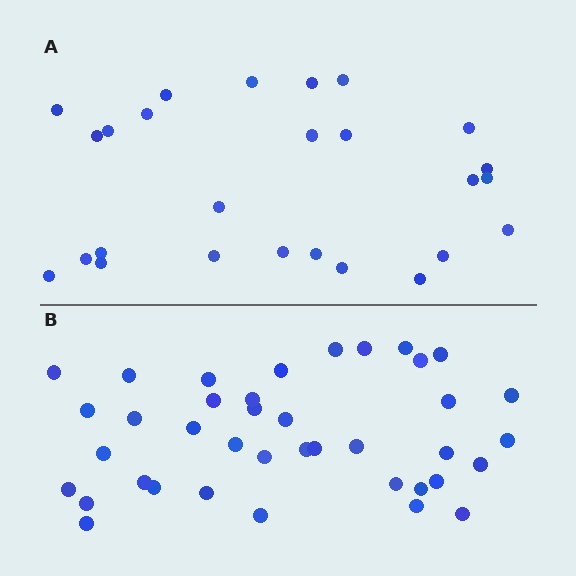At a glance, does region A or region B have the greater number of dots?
Region B (the bottom region) has more dots.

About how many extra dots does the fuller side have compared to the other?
Region B has approximately 15 more dots than region A.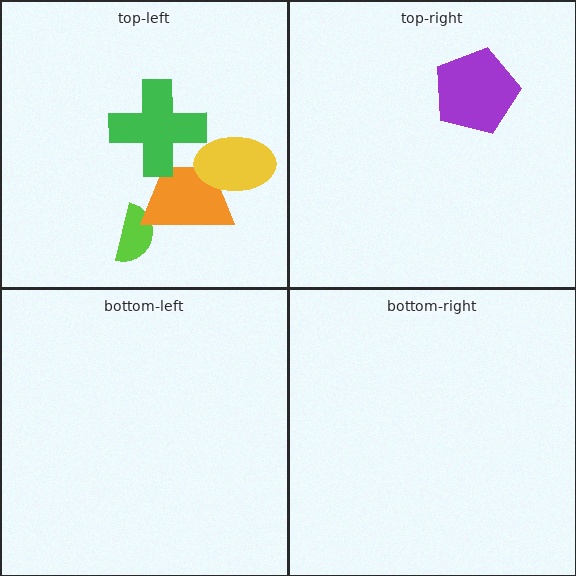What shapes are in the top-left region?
The lime semicircle, the orange trapezoid, the yellow ellipse, the green cross.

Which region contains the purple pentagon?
The top-right region.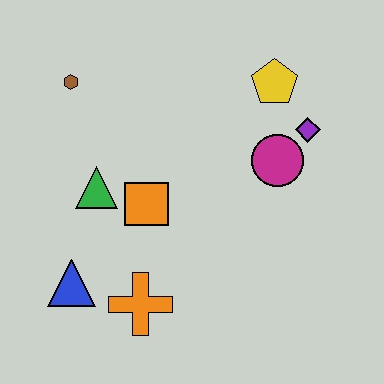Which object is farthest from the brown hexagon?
The purple diamond is farthest from the brown hexagon.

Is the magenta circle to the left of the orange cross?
No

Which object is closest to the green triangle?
The orange square is closest to the green triangle.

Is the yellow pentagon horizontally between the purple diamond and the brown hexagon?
Yes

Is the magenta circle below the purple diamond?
Yes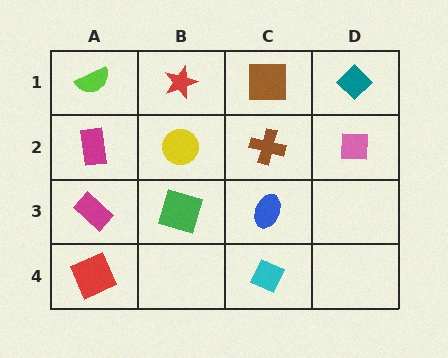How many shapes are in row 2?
4 shapes.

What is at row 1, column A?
A lime semicircle.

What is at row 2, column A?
A magenta rectangle.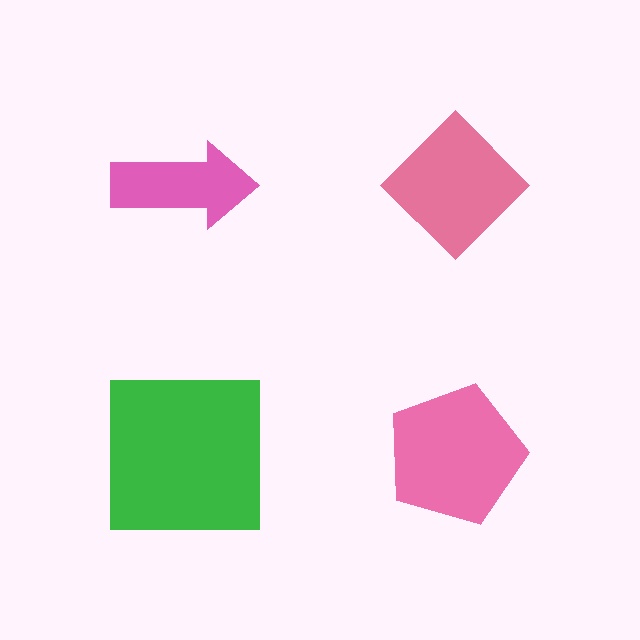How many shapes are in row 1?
2 shapes.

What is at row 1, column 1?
A pink arrow.